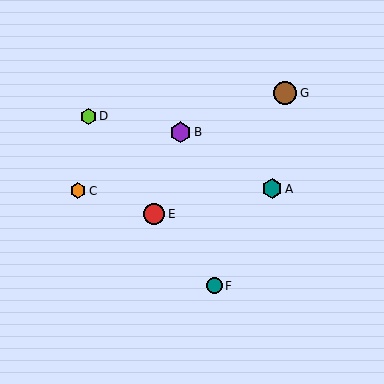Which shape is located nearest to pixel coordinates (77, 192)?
The orange hexagon (labeled C) at (78, 191) is nearest to that location.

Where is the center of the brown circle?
The center of the brown circle is at (285, 93).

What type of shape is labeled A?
Shape A is a teal hexagon.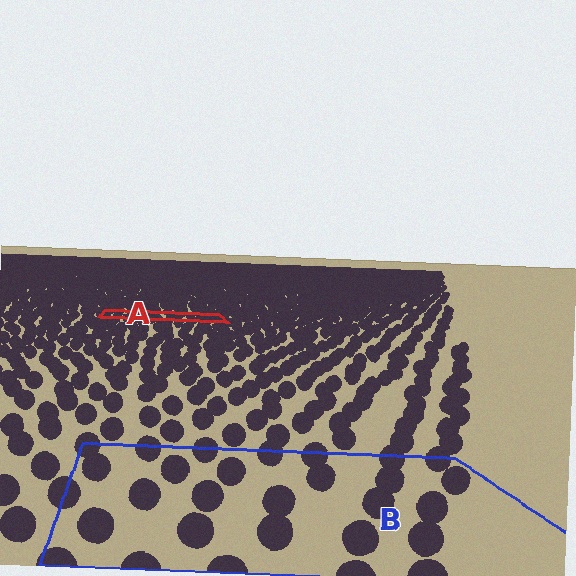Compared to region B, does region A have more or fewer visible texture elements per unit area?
Region A has more texture elements per unit area — they are packed more densely because it is farther away.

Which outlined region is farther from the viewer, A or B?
Region A is farther from the viewer — the texture elements inside it appear smaller and more densely packed.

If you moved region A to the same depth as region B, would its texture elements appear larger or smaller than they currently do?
They would appear larger. At a closer depth, the same texture elements are projected at a bigger on-screen size.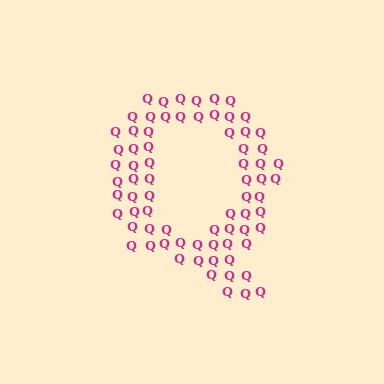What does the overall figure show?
The overall figure shows the letter Q.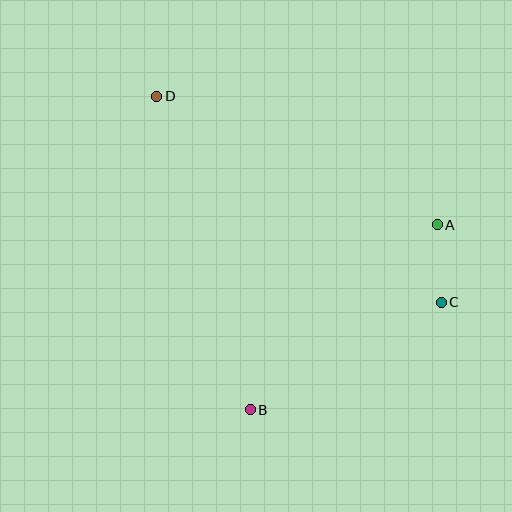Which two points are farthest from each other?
Points C and D are farthest from each other.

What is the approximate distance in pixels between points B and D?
The distance between B and D is approximately 327 pixels.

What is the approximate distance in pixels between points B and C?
The distance between B and C is approximately 219 pixels.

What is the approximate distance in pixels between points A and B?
The distance between A and B is approximately 263 pixels.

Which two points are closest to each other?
Points A and C are closest to each other.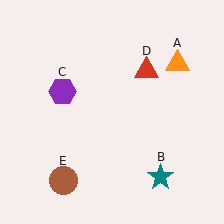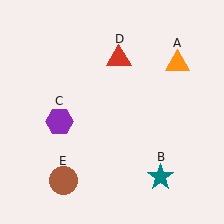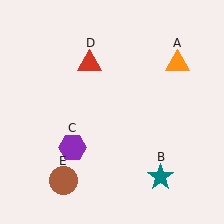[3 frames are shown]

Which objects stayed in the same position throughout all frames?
Orange triangle (object A) and teal star (object B) and brown circle (object E) remained stationary.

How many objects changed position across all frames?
2 objects changed position: purple hexagon (object C), red triangle (object D).